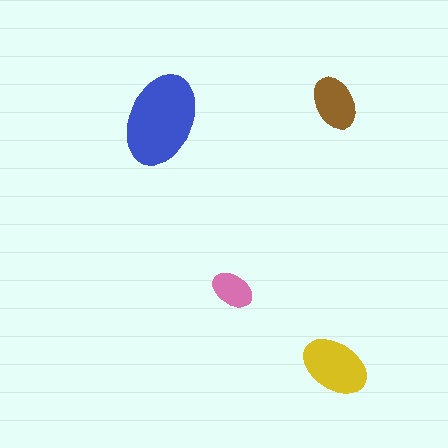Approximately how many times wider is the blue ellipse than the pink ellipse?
About 2 times wider.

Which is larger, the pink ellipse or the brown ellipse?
The brown one.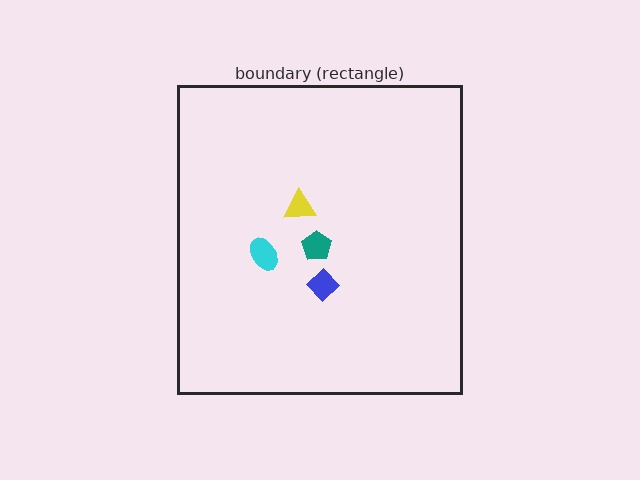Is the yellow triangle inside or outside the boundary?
Inside.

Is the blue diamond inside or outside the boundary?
Inside.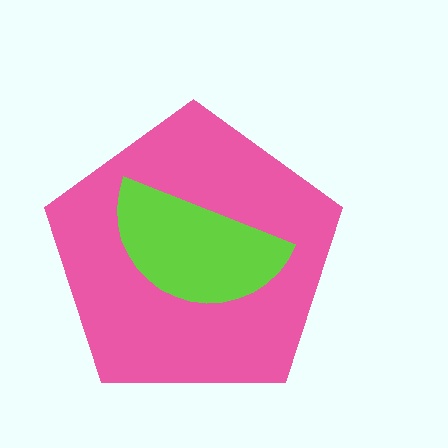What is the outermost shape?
The pink pentagon.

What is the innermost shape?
The lime semicircle.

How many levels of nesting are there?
2.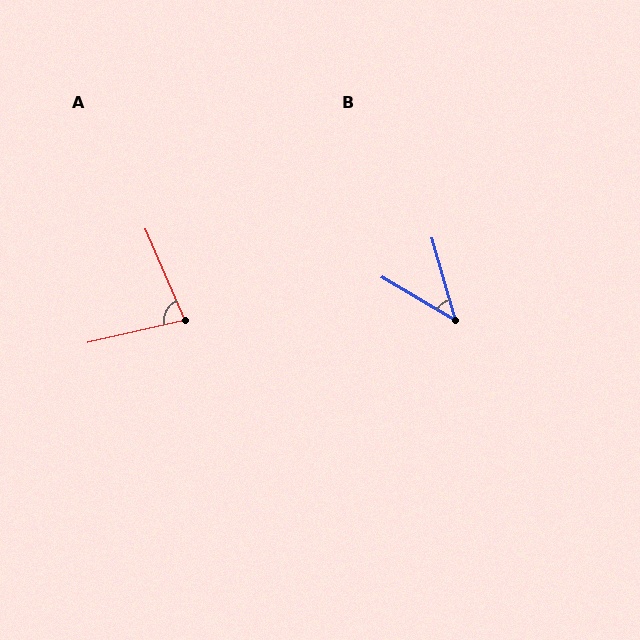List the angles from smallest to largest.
B (44°), A (80°).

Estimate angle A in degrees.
Approximately 80 degrees.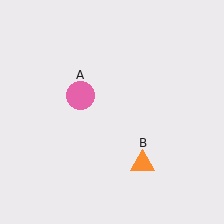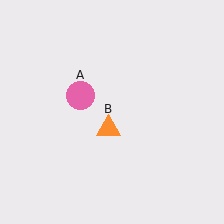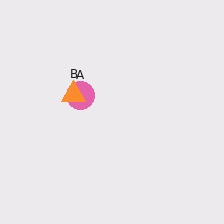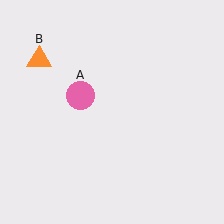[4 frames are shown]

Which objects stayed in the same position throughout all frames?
Pink circle (object A) remained stationary.